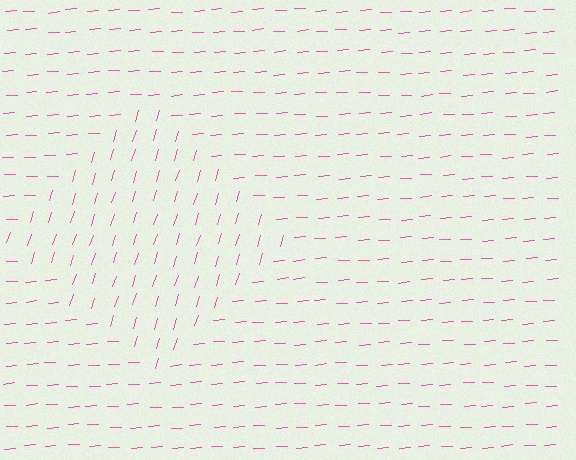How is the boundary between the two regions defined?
The boundary is defined purely by a change in line orientation (approximately 69 degrees difference). All lines are the same color and thickness.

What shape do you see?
I see a diamond.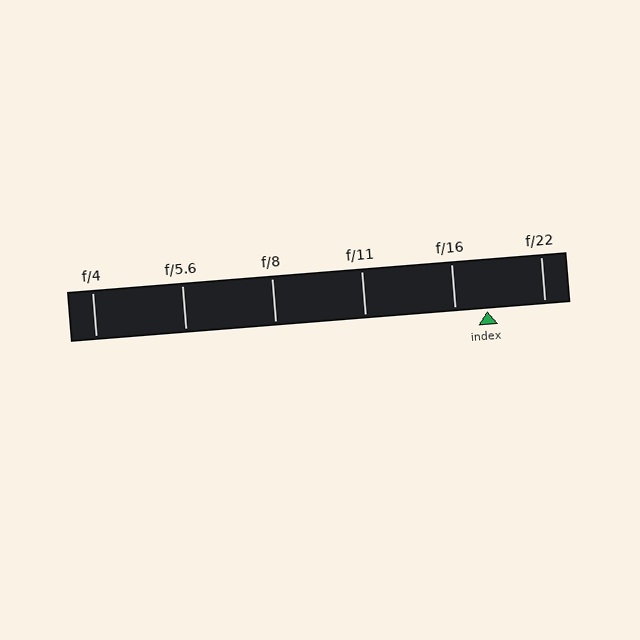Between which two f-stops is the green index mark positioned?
The index mark is between f/16 and f/22.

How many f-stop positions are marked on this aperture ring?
There are 6 f-stop positions marked.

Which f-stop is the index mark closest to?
The index mark is closest to f/16.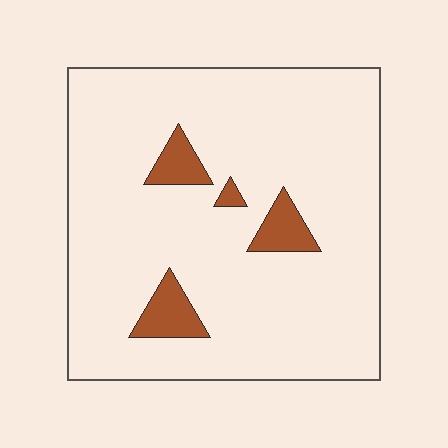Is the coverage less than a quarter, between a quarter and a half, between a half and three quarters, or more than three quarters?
Less than a quarter.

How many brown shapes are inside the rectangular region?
4.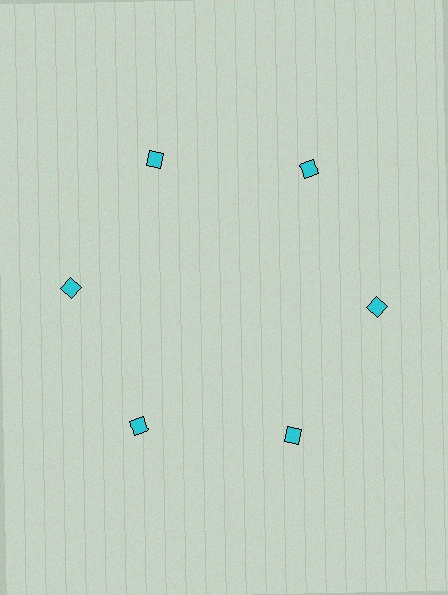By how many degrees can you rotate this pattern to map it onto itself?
The pattern maps onto itself every 60 degrees of rotation.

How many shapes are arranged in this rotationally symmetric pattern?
There are 6 shapes, arranged in 6 groups of 1.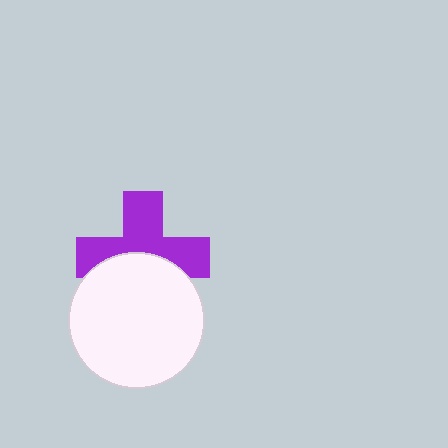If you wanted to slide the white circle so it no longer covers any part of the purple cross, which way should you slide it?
Slide it down — that is the most direct way to separate the two shapes.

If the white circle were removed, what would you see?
You would see the complete purple cross.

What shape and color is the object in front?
The object in front is a white circle.